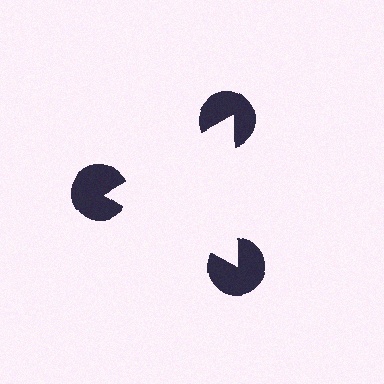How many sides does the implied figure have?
3 sides.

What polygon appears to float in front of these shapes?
An illusory triangle — its edges are inferred from the aligned wedge cuts in the pac-man discs, not physically drawn.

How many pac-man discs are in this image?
There are 3 — one at each vertex of the illusory triangle.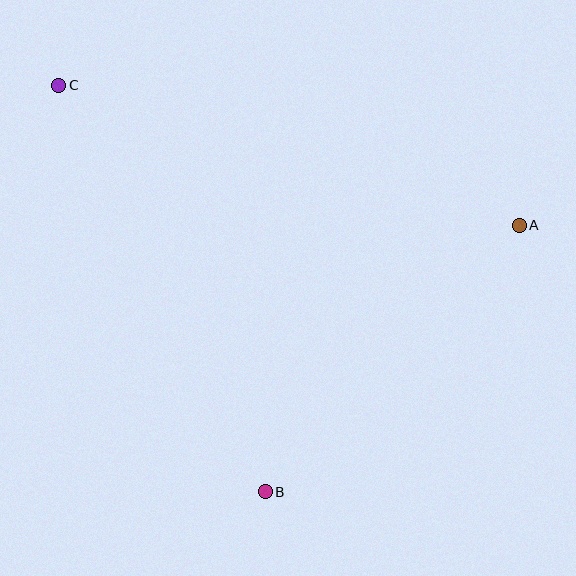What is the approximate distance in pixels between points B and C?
The distance between B and C is approximately 456 pixels.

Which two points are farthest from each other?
Points A and C are farthest from each other.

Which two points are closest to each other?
Points A and B are closest to each other.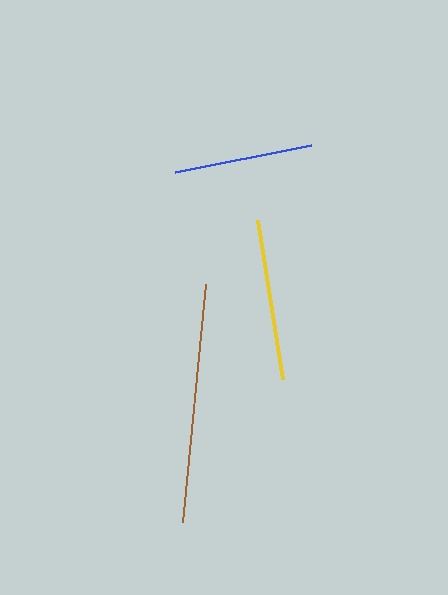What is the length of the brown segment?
The brown segment is approximately 239 pixels long.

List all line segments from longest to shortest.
From longest to shortest: brown, yellow, blue.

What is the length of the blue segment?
The blue segment is approximately 138 pixels long.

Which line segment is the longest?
The brown line is the longest at approximately 239 pixels.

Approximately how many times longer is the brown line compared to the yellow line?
The brown line is approximately 1.5 times the length of the yellow line.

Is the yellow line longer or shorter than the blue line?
The yellow line is longer than the blue line.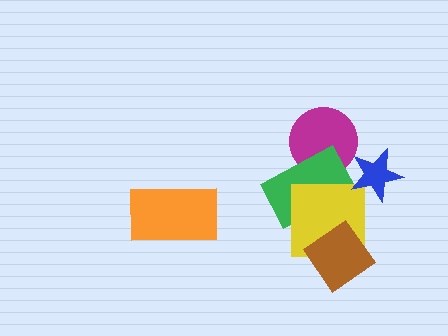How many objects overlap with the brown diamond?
1 object overlaps with the brown diamond.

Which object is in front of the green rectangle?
The yellow square is in front of the green rectangle.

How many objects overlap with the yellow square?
2 objects overlap with the yellow square.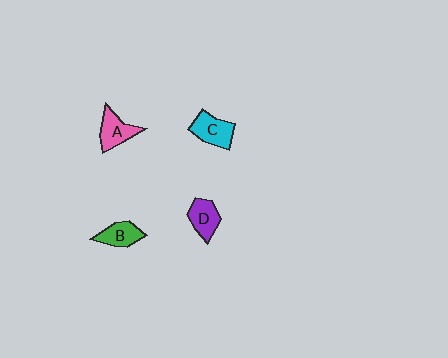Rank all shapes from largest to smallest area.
From largest to smallest: C (cyan), A (pink), D (purple), B (green).